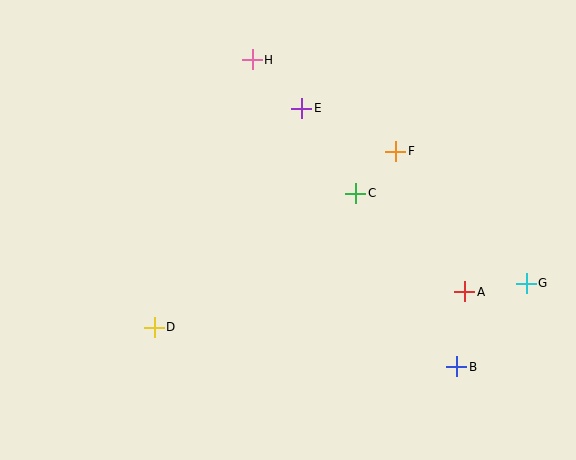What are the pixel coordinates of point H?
Point H is at (253, 60).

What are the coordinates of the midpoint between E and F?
The midpoint between E and F is at (349, 130).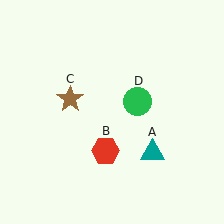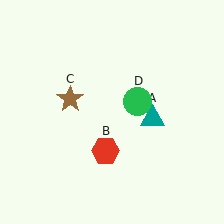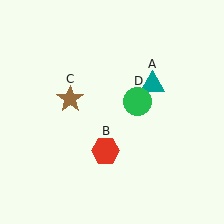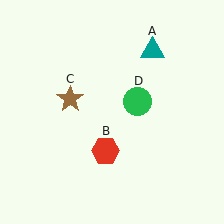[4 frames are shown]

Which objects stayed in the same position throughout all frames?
Red hexagon (object B) and brown star (object C) and green circle (object D) remained stationary.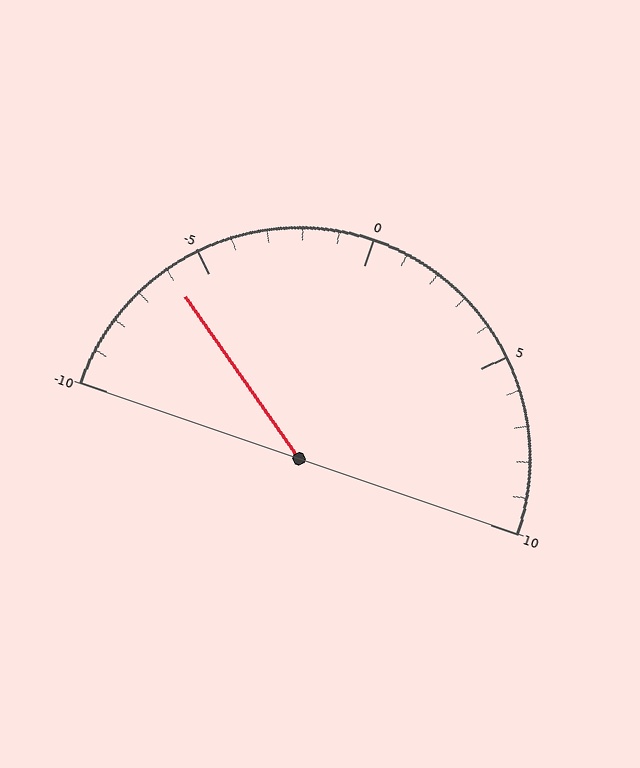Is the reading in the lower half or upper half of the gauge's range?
The reading is in the lower half of the range (-10 to 10).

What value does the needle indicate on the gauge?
The needle indicates approximately -6.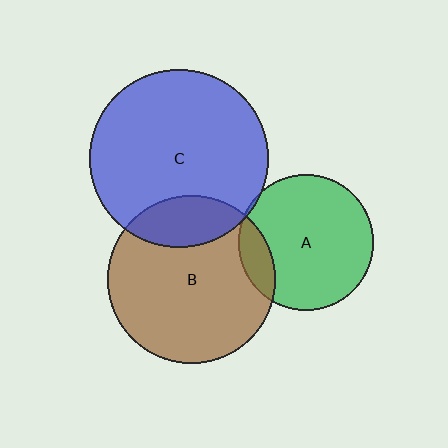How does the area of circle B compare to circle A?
Approximately 1.5 times.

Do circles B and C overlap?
Yes.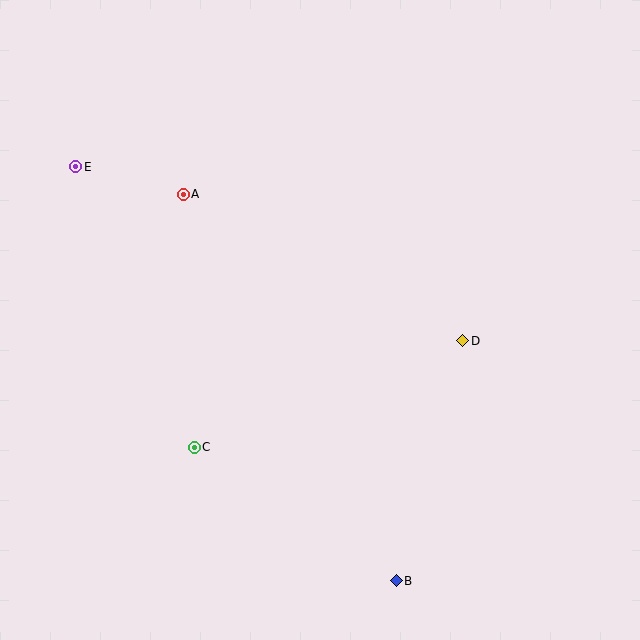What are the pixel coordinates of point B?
Point B is at (396, 581).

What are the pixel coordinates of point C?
Point C is at (194, 447).